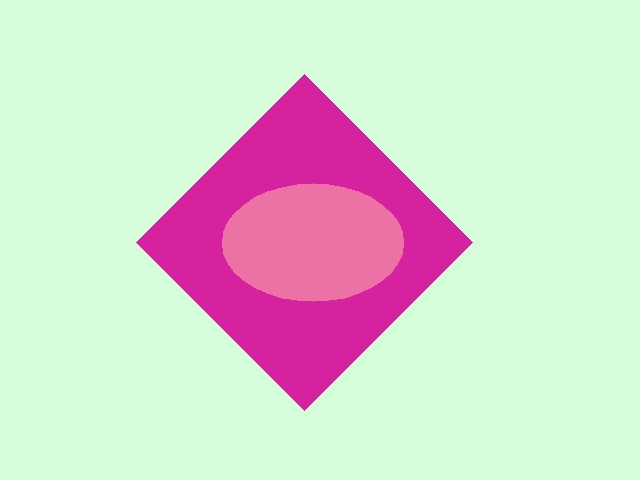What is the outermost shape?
The magenta diamond.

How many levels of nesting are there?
2.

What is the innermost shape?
The pink ellipse.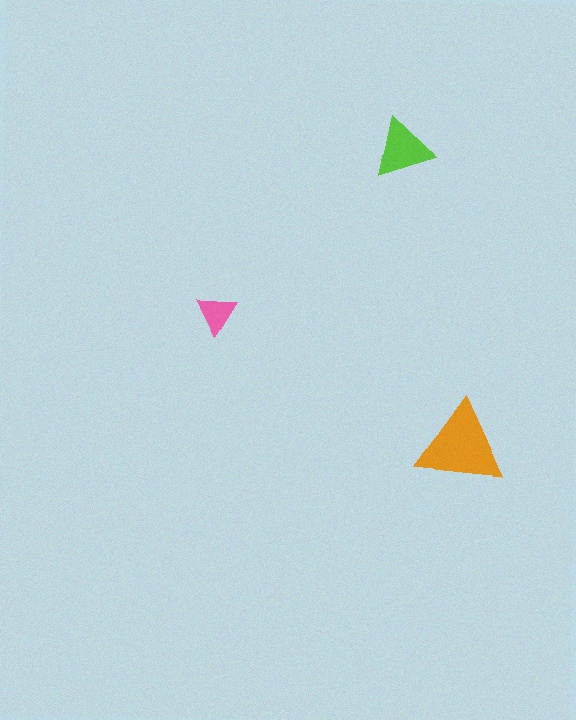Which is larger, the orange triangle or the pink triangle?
The orange one.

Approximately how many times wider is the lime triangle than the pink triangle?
About 1.5 times wider.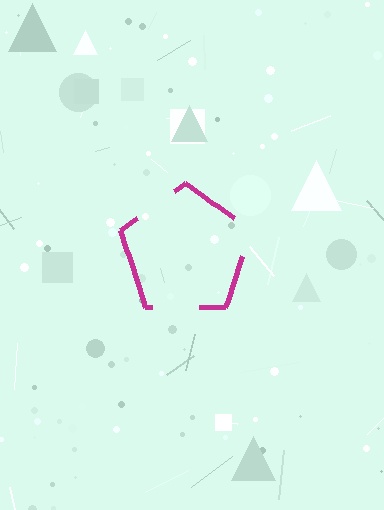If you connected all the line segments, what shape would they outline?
They would outline a pentagon.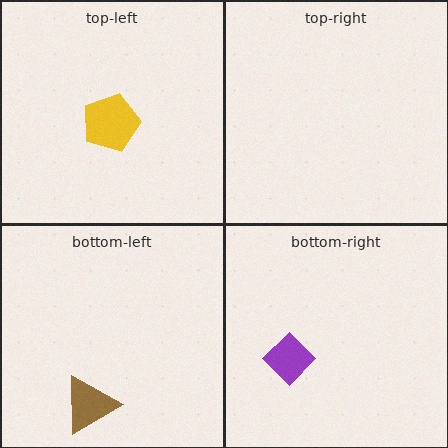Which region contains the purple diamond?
The bottom-right region.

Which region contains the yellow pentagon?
The top-left region.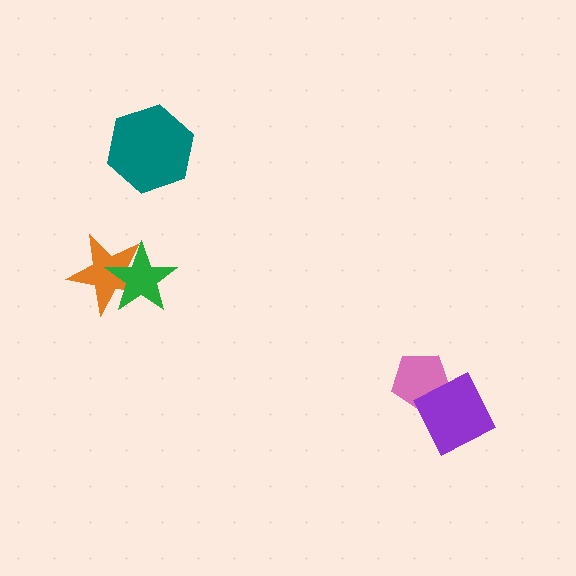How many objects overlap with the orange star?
1 object overlaps with the orange star.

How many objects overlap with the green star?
1 object overlaps with the green star.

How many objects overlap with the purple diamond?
1 object overlaps with the purple diamond.